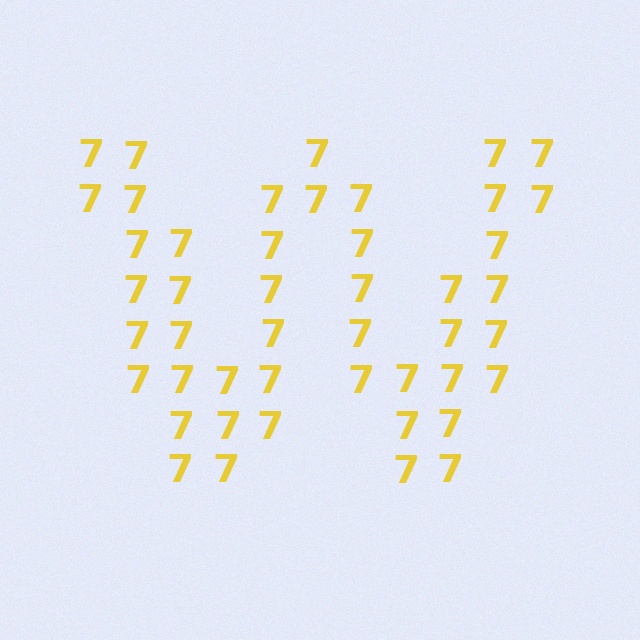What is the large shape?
The large shape is the letter W.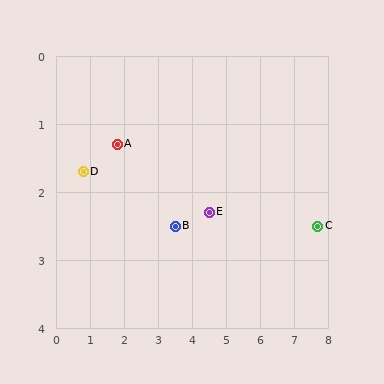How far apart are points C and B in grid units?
Points C and B are about 4.2 grid units apart.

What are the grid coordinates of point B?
Point B is at approximately (3.5, 2.5).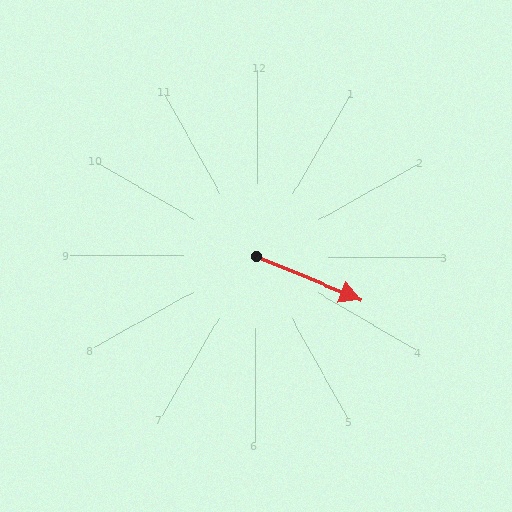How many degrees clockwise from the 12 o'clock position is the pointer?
Approximately 112 degrees.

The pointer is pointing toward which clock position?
Roughly 4 o'clock.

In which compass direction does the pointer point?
East.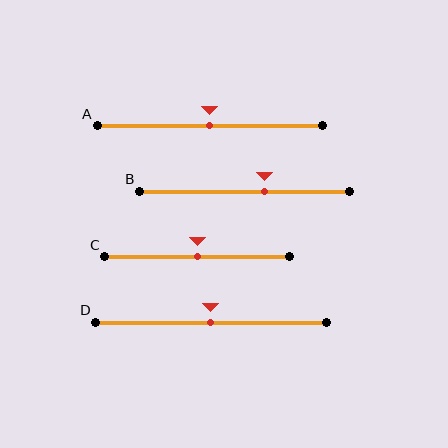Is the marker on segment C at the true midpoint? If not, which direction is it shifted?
Yes, the marker on segment C is at the true midpoint.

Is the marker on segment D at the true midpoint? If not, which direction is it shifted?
Yes, the marker on segment D is at the true midpoint.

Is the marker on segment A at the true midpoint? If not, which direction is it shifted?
Yes, the marker on segment A is at the true midpoint.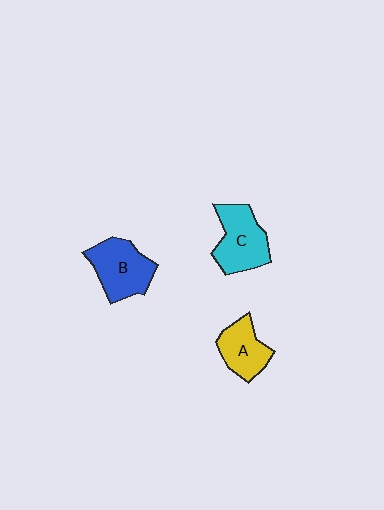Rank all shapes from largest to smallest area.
From largest to smallest: C (cyan), B (blue), A (yellow).